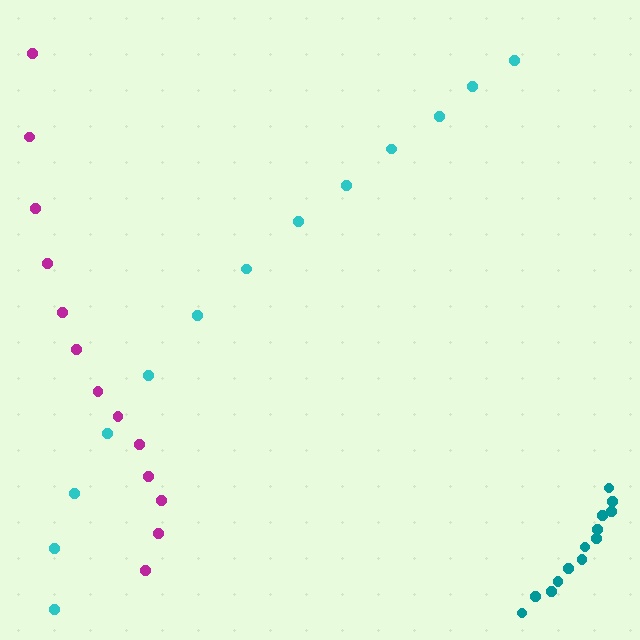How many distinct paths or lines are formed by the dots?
There are 3 distinct paths.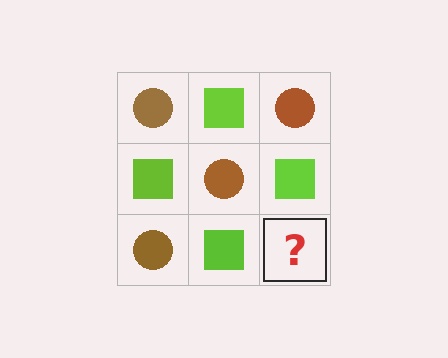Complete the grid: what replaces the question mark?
The question mark should be replaced with a brown circle.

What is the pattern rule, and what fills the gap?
The rule is that it alternates brown circle and lime square in a checkerboard pattern. The gap should be filled with a brown circle.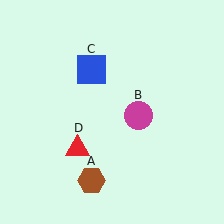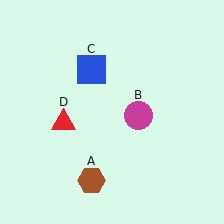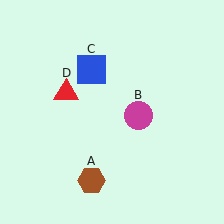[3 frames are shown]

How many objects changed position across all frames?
1 object changed position: red triangle (object D).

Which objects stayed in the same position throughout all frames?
Brown hexagon (object A) and magenta circle (object B) and blue square (object C) remained stationary.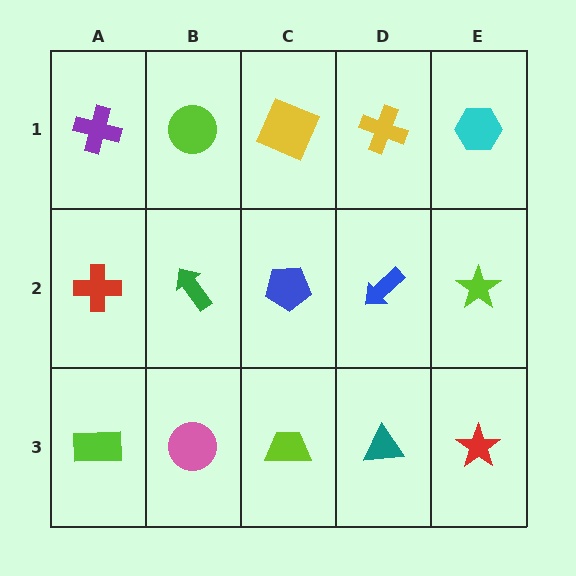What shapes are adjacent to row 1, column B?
A green arrow (row 2, column B), a purple cross (row 1, column A), a yellow square (row 1, column C).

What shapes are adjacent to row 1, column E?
A lime star (row 2, column E), a yellow cross (row 1, column D).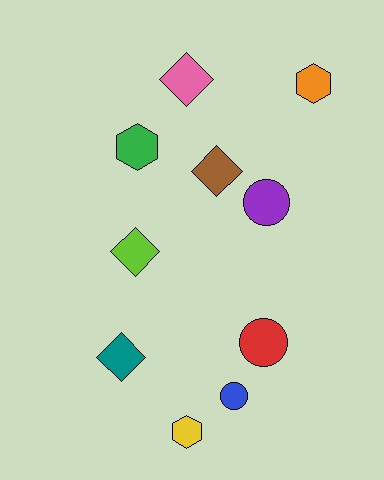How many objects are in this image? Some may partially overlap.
There are 10 objects.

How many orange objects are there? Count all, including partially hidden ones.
There is 1 orange object.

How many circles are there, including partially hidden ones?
There are 3 circles.